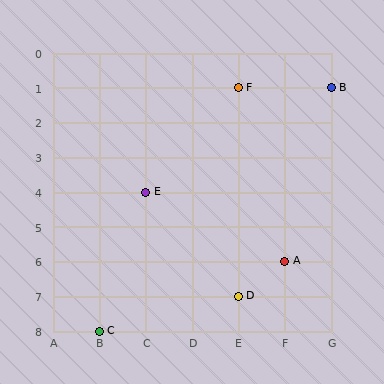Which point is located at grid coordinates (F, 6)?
Point A is at (F, 6).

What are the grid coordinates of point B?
Point B is at grid coordinates (G, 1).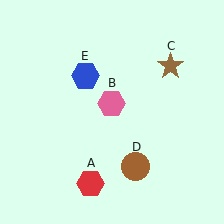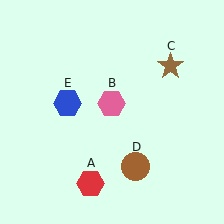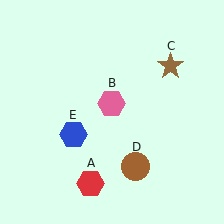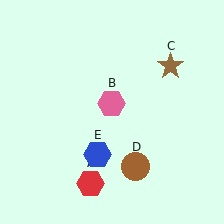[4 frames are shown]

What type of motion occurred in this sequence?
The blue hexagon (object E) rotated counterclockwise around the center of the scene.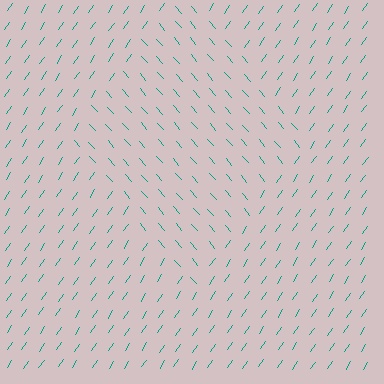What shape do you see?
I see a diamond.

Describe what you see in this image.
The image is filled with small teal line segments. A diamond region in the image has lines oriented differently from the surrounding lines, creating a visible texture boundary.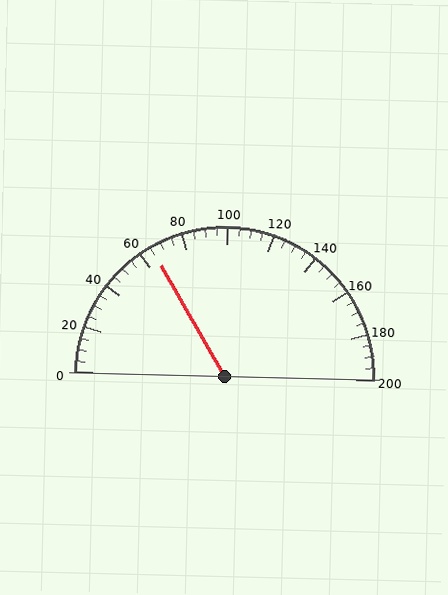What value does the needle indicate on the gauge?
The needle indicates approximately 65.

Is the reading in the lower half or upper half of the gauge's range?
The reading is in the lower half of the range (0 to 200).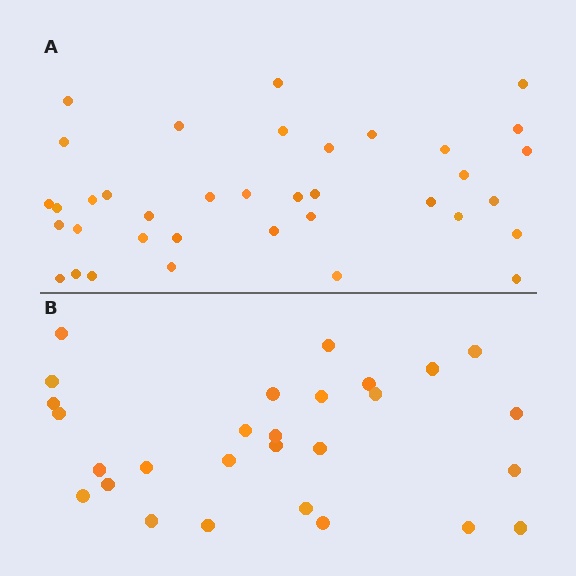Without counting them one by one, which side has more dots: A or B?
Region A (the top region) has more dots.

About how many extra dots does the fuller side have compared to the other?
Region A has roughly 8 or so more dots than region B.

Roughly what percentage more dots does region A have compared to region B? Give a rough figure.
About 30% more.